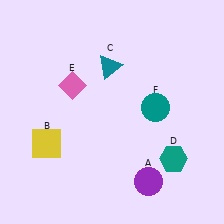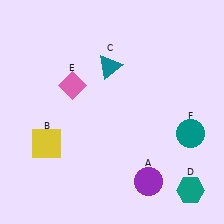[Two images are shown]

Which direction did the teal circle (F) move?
The teal circle (F) moved right.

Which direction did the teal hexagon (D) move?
The teal hexagon (D) moved down.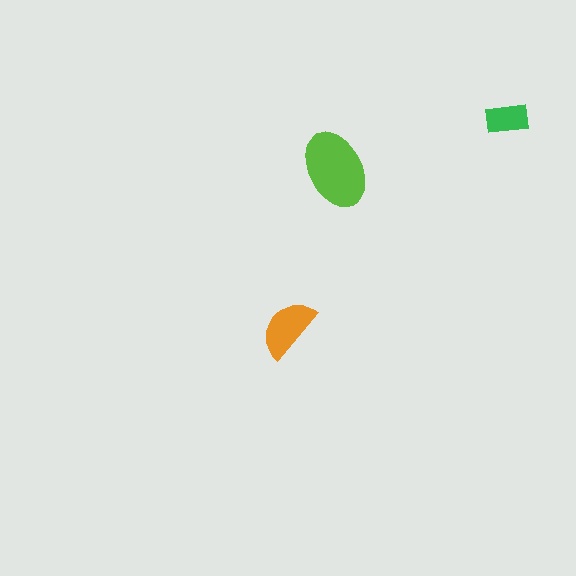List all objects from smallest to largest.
The green rectangle, the orange semicircle, the lime ellipse.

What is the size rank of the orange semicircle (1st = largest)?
2nd.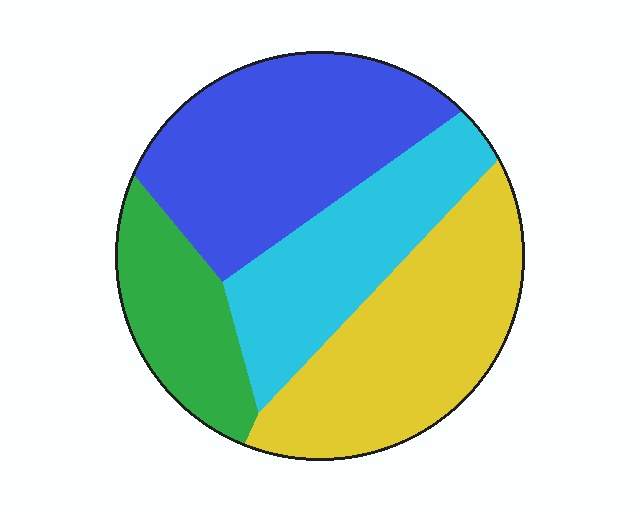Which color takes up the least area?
Green, at roughly 15%.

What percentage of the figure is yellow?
Yellow takes up between a sixth and a third of the figure.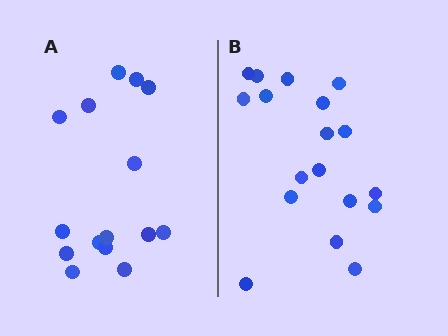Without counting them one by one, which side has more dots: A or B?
Region B (the right region) has more dots.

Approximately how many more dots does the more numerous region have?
Region B has just a few more — roughly 2 or 3 more dots than region A.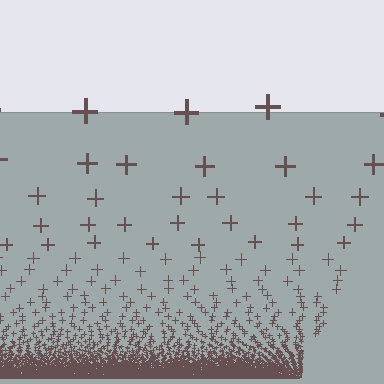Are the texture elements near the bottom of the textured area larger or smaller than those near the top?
Smaller. The gradient is inverted — elements near the bottom are smaller and denser.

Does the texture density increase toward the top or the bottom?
Density increases toward the bottom.